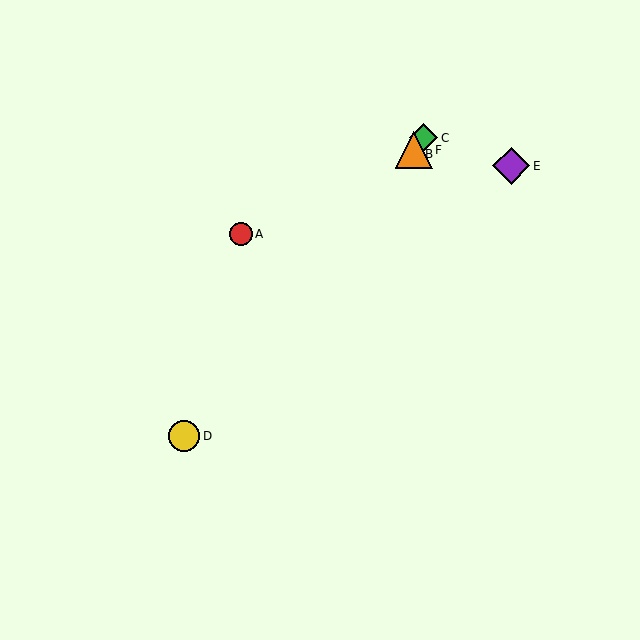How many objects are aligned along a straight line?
4 objects (B, C, D, F) are aligned along a straight line.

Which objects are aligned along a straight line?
Objects B, C, D, F are aligned along a straight line.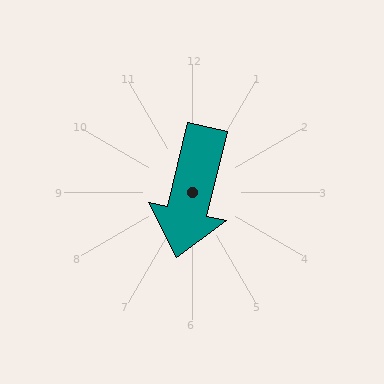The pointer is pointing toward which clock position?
Roughly 6 o'clock.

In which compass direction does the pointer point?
South.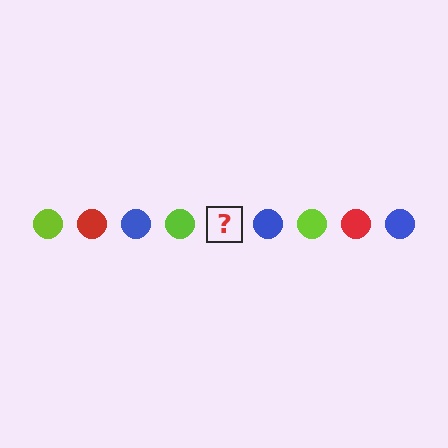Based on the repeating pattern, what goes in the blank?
The blank should be a red circle.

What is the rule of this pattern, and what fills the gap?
The rule is that the pattern cycles through lime, red, blue circles. The gap should be filled with a red circle.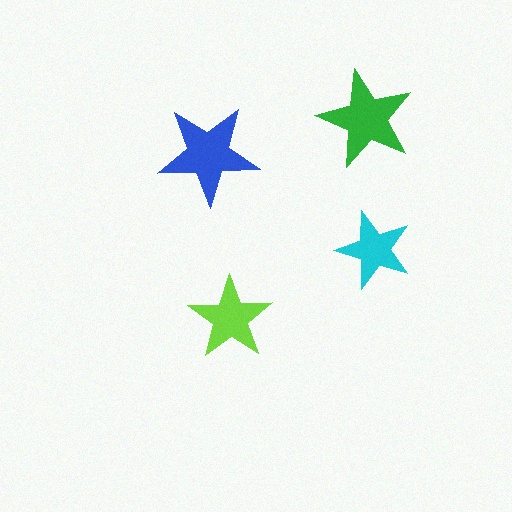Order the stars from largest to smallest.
the blue one, the green one, the lime one, the cyan one.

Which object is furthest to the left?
The blue star is leftmost.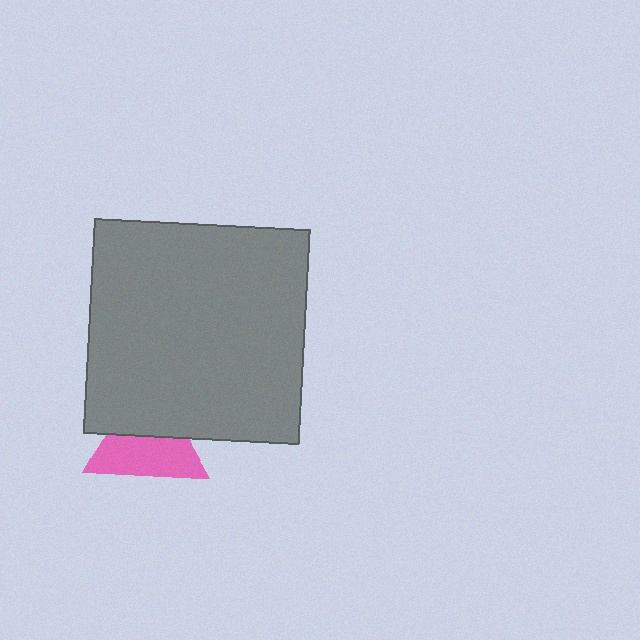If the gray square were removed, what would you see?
You would see the complete pink triangle.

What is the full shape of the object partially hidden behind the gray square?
The partially hidden object is a pink triangle.